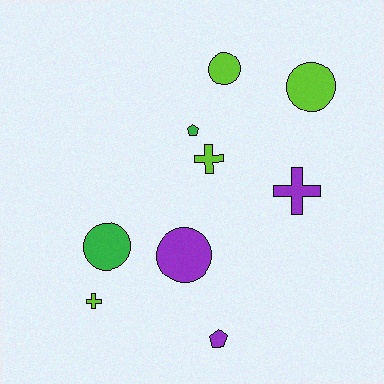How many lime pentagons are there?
There are no lime pentagons.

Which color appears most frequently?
Lime, with 4 objects.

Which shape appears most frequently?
Circle, with 4 objects.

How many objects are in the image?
There are 9 objects.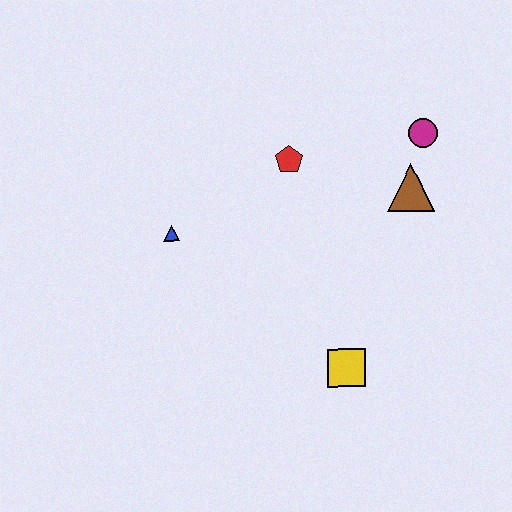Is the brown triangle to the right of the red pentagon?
Yes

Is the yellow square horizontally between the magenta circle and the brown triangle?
No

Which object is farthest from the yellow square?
The magenta circle is farthest from the yellow square.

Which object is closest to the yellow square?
The brown triangle is closest to the yellow square.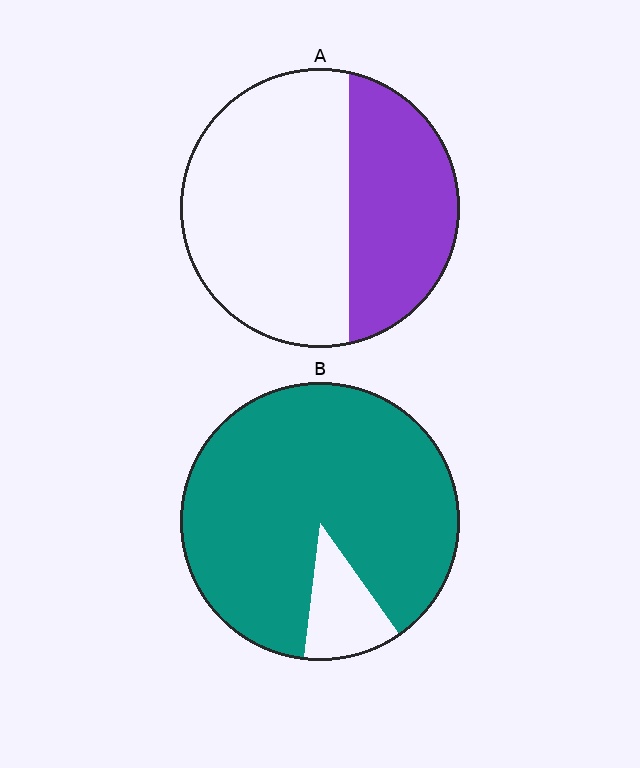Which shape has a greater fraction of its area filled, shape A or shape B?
Shape B.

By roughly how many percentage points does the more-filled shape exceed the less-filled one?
By roughly 50 percentage points (B over A).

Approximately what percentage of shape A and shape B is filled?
A is approximately 35% and B is approximately 90%.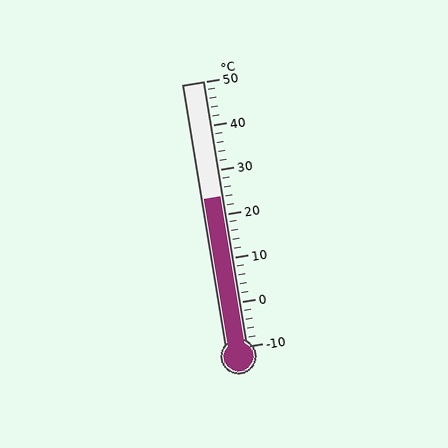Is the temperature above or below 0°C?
The temperature is above 0°C.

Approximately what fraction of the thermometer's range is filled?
The thermometer is filled to approximately 55% of its range.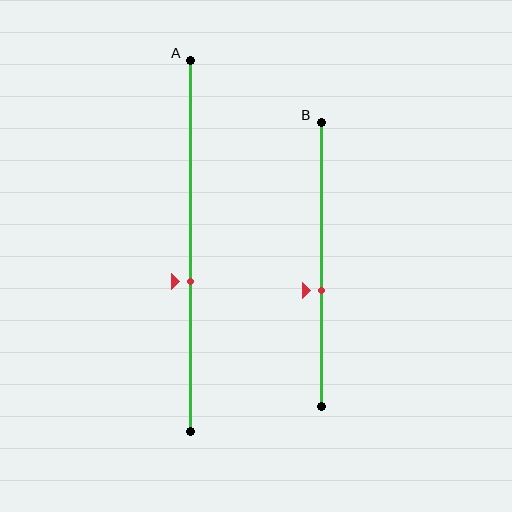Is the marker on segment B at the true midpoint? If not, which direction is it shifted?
No, the marker on segment B is shifted downward by about 9% of the segment length.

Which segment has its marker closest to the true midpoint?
Segment B has its marker closest to the true midpoint.